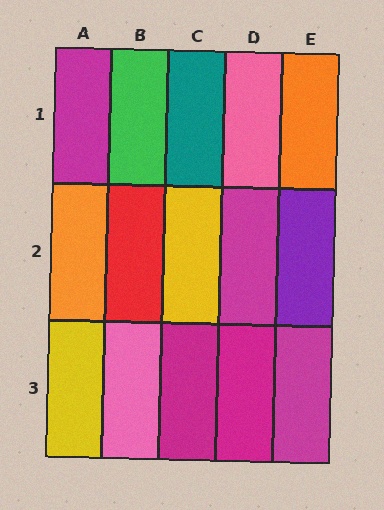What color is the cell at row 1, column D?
Pink.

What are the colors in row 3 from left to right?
Yellow, pink, magenta, magenta, magenta.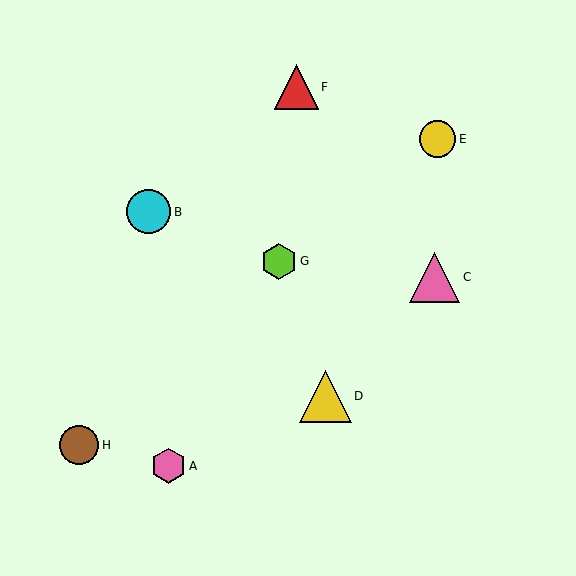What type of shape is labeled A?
Shape A is a pink hexagon.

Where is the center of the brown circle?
The center of the brown circle is at (79, 445).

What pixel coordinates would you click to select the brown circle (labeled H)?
Click at (79, 445) to select the brown circle H.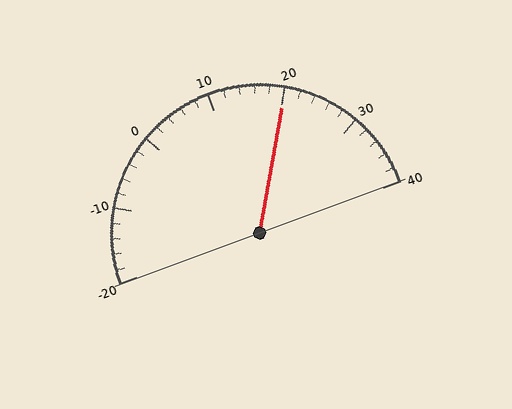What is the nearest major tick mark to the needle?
The nearest major tick mark is 20.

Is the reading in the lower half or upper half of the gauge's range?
The reading is in the upper half of the range (-20 to 40).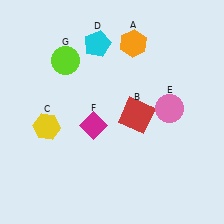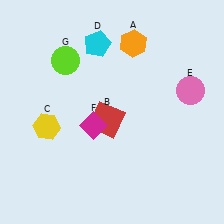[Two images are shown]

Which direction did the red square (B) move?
The red square (B) moved left.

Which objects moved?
The objects that moved are: the red square (B), the pink circle (E).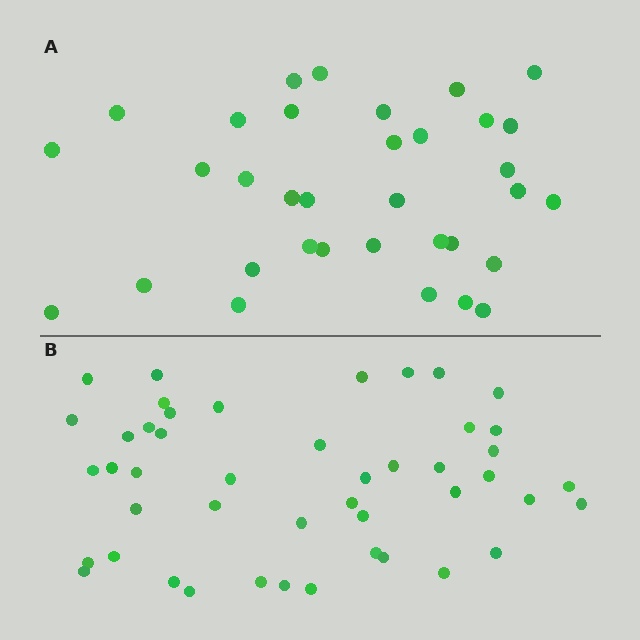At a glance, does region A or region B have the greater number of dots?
Region B (the bottom region) has more dots.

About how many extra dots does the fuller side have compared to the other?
Region B has roughly 12 or so more dots than region A.